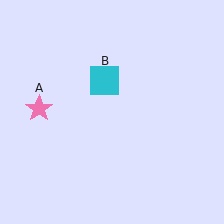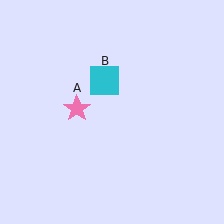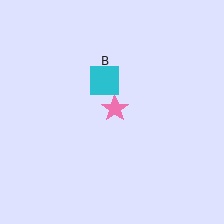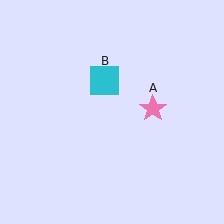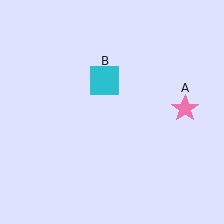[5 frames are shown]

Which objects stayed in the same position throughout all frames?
Cyan square (object B) remained stationary.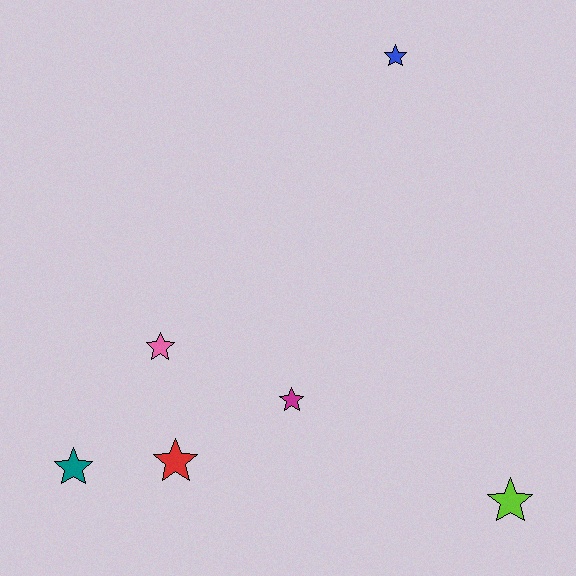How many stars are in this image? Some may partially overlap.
There are 6 stars.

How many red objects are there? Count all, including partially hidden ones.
There is 1 red object.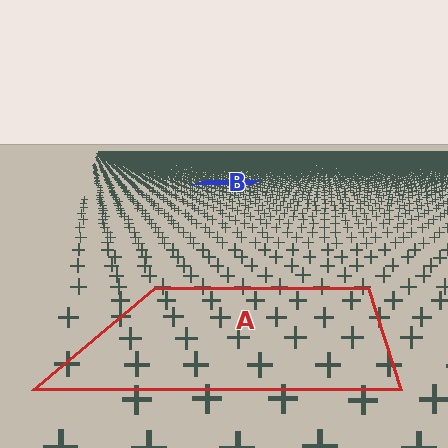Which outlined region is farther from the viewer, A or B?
Region B is farther from the viewer — the texture elements inside it appear smaller and more densely packed.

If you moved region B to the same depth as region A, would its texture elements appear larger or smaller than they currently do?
They would appear larger. At a closer depth, the same texture elements are projected at a bigger on-screen size.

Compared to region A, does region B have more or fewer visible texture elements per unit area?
Region B has more texture elements per unit area — they are packed more densely because it is farther away.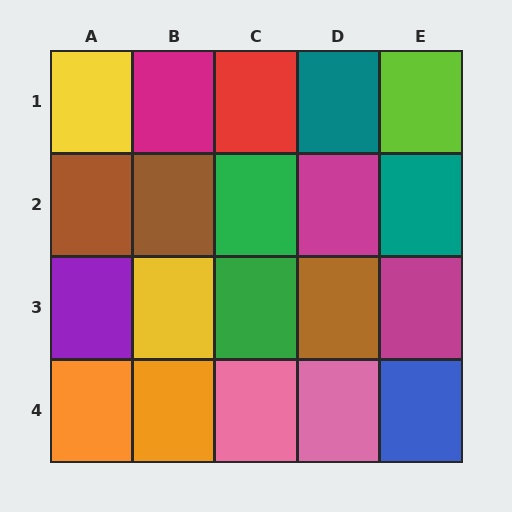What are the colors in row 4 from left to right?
Orange, orange, pink, pink, blue.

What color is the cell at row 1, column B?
Magenta.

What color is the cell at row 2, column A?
Brown.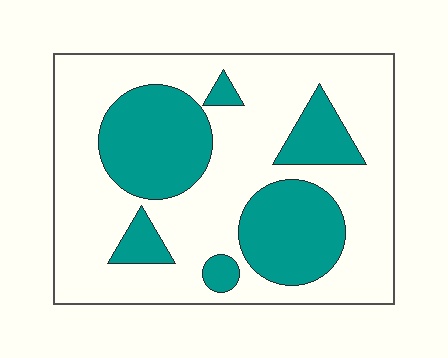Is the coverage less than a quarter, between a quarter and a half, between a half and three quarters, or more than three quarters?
Between a quarter and a half.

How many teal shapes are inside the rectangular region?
6.